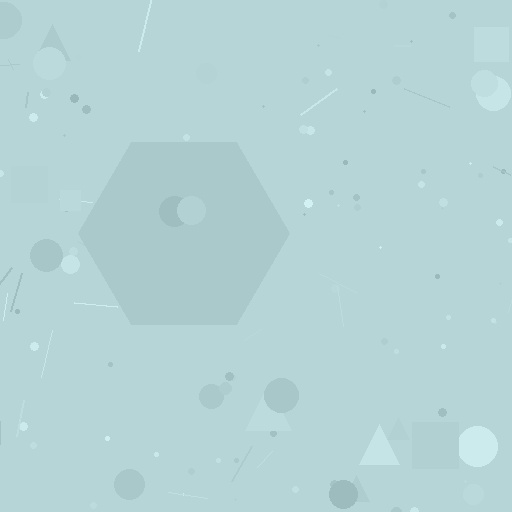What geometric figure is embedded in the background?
A hexagon is embedded in the background.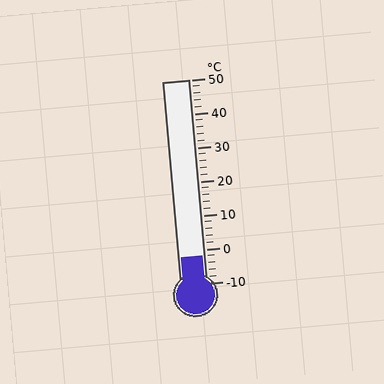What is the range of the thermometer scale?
The thermometer scale ranges from -10°C to 50°C.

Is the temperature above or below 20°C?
The temperature is below 20°C.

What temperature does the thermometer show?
The thermometer shows approximately -2°C.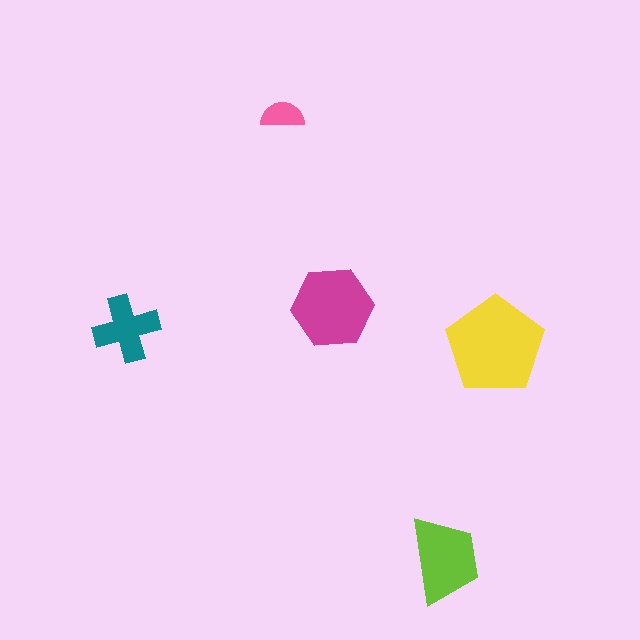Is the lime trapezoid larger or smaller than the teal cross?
Larger.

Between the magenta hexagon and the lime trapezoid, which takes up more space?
The magenta hexagon.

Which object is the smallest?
The pink semicircle.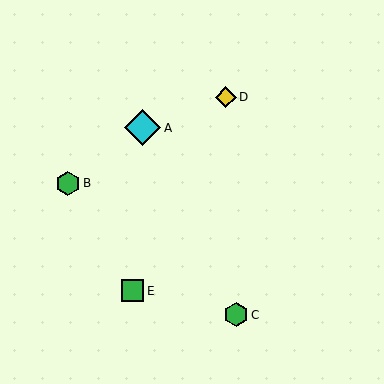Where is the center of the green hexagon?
The center of the green hexagon is at (68, 183).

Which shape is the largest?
The cyan diamond (labeled A) is the largest.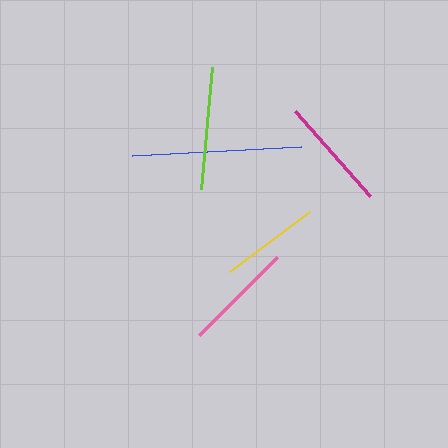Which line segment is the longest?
The blue line is the longest at approximately 170 pixels.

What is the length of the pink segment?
The pink segment is approximately 111 pixels long.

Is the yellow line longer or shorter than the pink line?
The pink line is longer than the yellow line.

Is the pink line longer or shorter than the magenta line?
The magenta line is longer than the pink line.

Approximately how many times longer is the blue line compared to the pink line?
The blue line is approximately 1.5 times the length of the pink line.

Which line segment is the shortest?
The yellow line is the shortest at approximately 100 pixels.